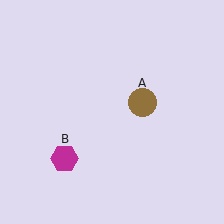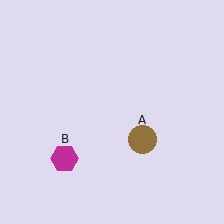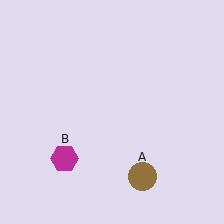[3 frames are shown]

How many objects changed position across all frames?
1 object changed position: brown circle (object A).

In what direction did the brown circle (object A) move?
The brown circle (object A) moved down.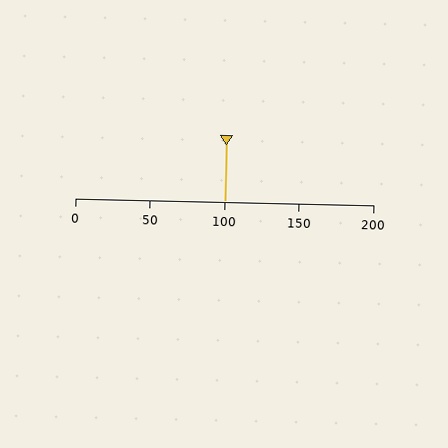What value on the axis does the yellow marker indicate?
The marker indicates approximately 100.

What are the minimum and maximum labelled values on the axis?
The axis runs from 0 to 200.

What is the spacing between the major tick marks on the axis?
The major ticks are spaced 50 apart.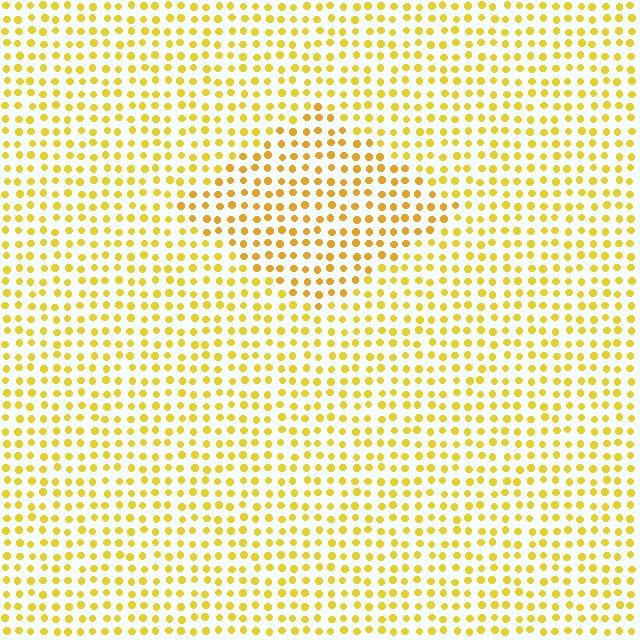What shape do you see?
I see a diamond.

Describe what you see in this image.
The image is filled with small yellow elements in a uniform arrangement. A diamond-shaped region is visible where the elements are tinted to a slightly different hue, forming a subtle color boundary.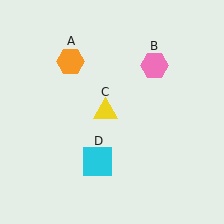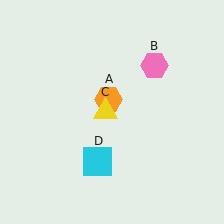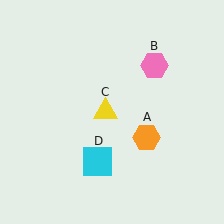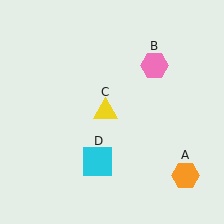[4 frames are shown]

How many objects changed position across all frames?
1 object changed position: orange hexagon (object A).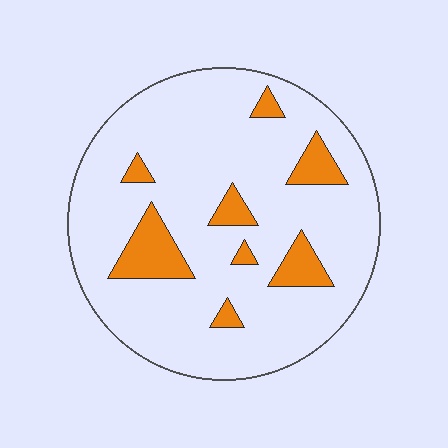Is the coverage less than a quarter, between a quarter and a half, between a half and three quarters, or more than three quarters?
Less than a quarter.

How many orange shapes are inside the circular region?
8.